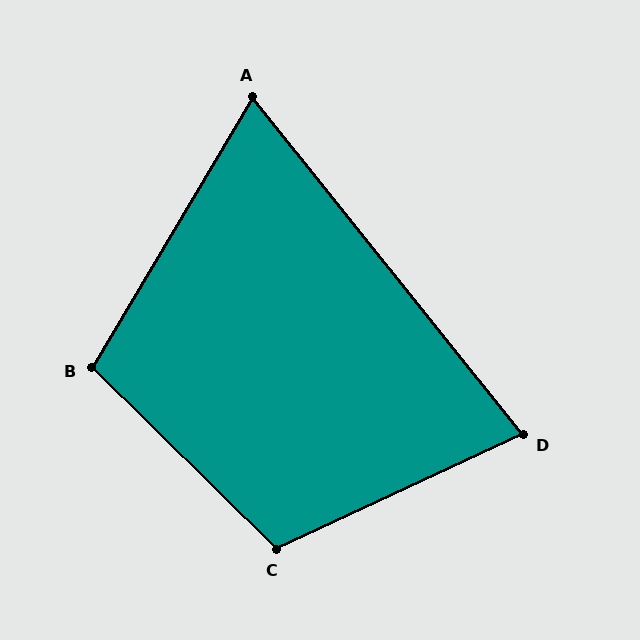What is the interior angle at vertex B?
Approximately 104 degrees (obtuse).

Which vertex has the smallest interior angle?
A, at approximately 69 degrees.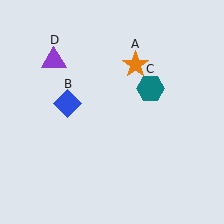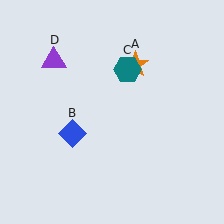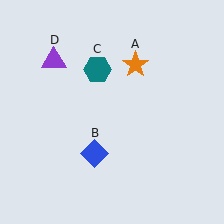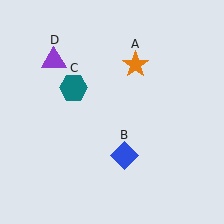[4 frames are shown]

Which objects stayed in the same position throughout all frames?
Orange star (object A) and purple triangle (object D) remained stationary.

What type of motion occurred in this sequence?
The blue diamond (object B), teal hexagon (object C) rotated counterclockwise around the center of the scene.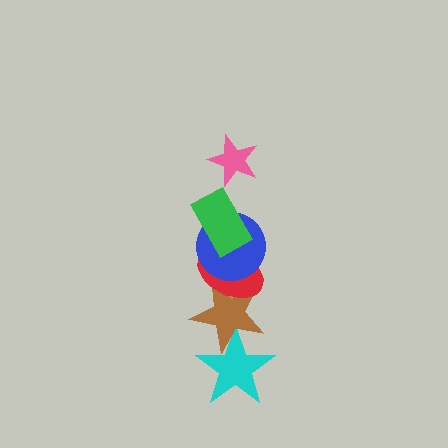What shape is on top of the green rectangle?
The pink star is on top of the green rectangle.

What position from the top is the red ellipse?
The red ellipse is 4th from the top.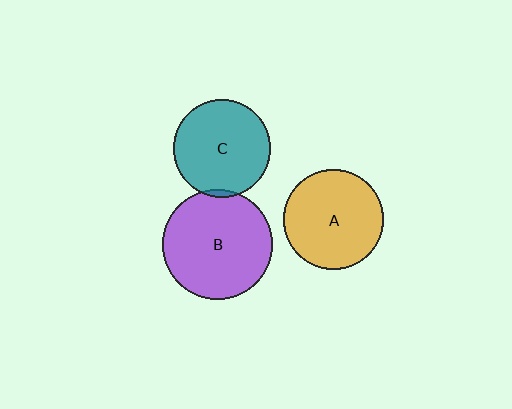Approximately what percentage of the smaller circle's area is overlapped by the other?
Approximately 5%.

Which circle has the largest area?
Circle B (purple).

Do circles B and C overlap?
Yes.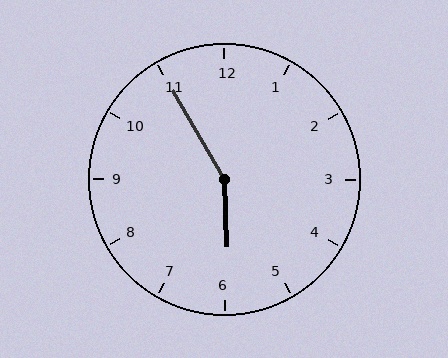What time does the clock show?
5:55.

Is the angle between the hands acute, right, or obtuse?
It is obtuse.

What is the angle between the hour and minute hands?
Approximately 152 degrees.